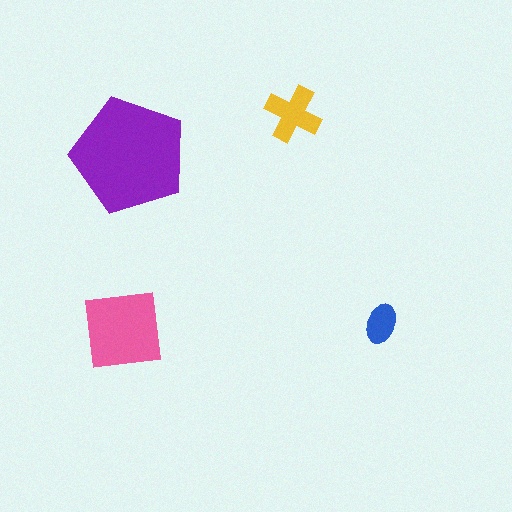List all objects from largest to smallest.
The purple pentagon, the pink square, the yellow cross, the blue ellipse.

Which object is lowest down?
The pink square is bottommost.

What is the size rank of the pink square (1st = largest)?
2nd.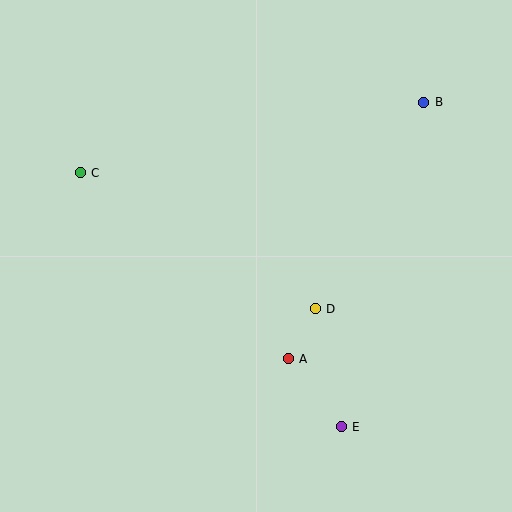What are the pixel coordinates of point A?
Point A is at (288, 359).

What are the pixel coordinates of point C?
Point C is at (80, 173).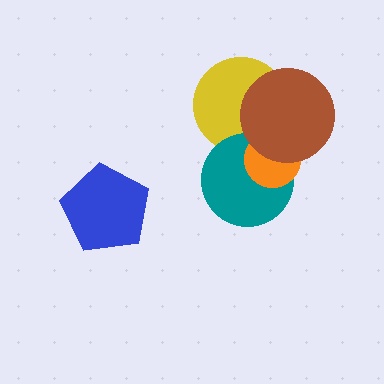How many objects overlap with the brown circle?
4 objects overlap with the brown circle.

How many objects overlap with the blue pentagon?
0 objects overlap with the blue pentagon.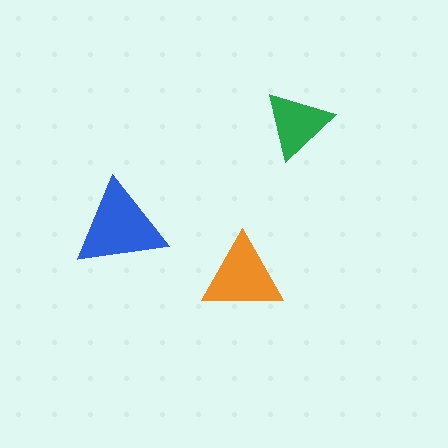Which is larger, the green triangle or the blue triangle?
The blue one.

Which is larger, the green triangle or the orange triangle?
The orange one.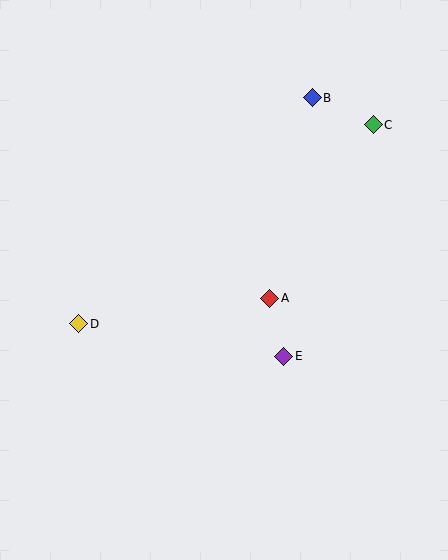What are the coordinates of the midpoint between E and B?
The midpoint between E and B is at (298, 227).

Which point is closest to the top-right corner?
Point C is closest to the top-right corner.